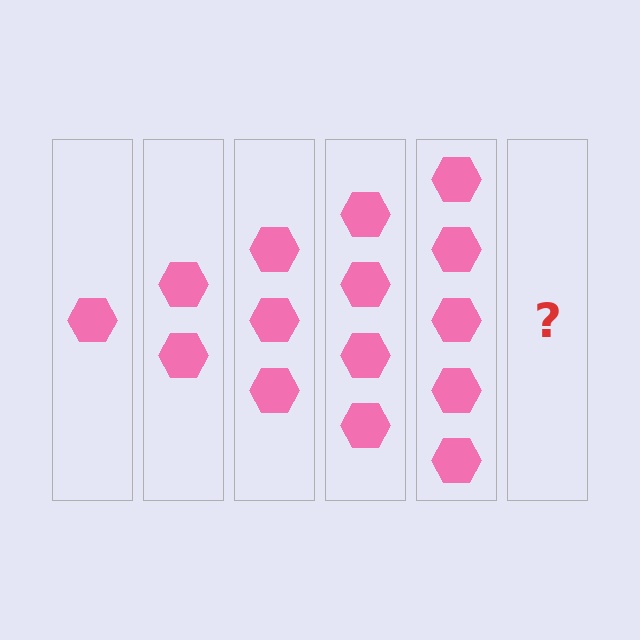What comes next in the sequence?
The next element should be 6 hexagons.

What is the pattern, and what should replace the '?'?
The pattern is that each step adds one more hexagon. The '?' should be 6 hexagons.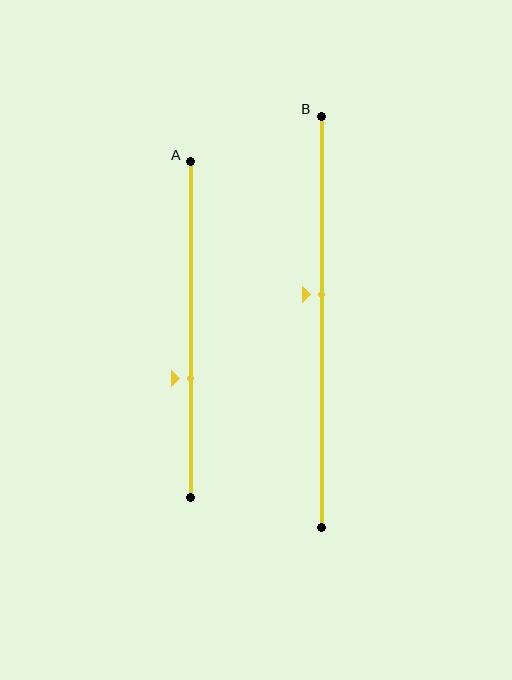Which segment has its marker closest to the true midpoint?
Segment B has its marker closest to the true midpoint.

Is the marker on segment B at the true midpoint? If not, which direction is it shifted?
No, the marker on segment B is shifted upward by about 7% of the segment length.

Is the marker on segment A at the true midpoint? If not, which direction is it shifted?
No, the marker on segment A is shifted downward by about 15% of the segment length.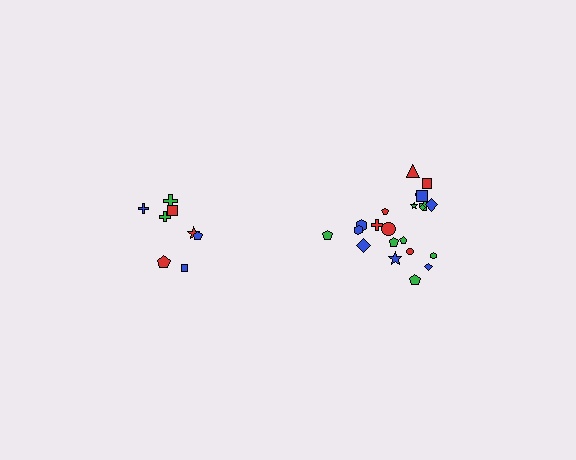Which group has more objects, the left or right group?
The right group.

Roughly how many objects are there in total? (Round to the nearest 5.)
Roughly 30 objects in total.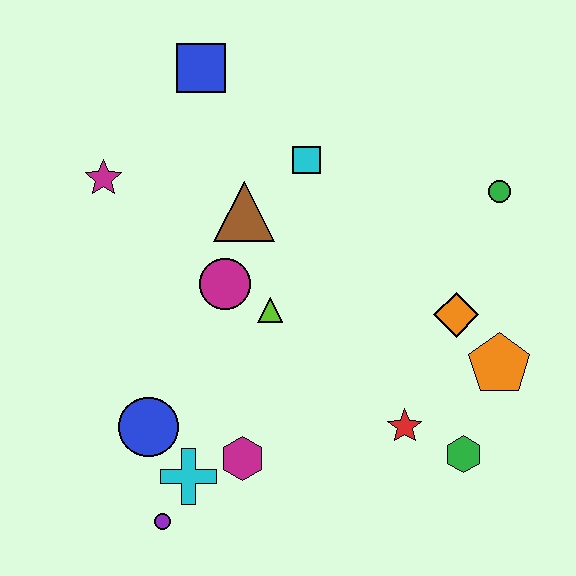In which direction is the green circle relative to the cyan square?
The green circle is to the right of the cyan square.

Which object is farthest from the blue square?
The green hexagon is farthest from the blue square.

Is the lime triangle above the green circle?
No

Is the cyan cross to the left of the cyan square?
Yes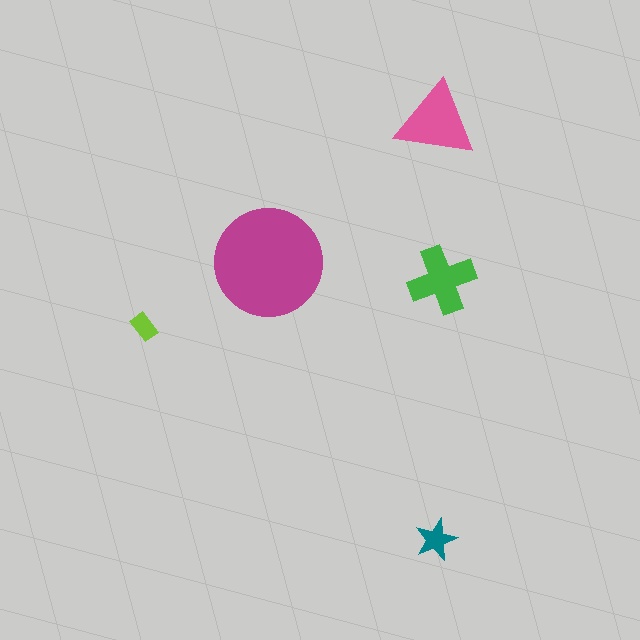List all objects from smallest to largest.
The lime rectangle, the teal star, the green cross, the pink triangle, the magenta circle.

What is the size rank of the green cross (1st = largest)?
3rd.